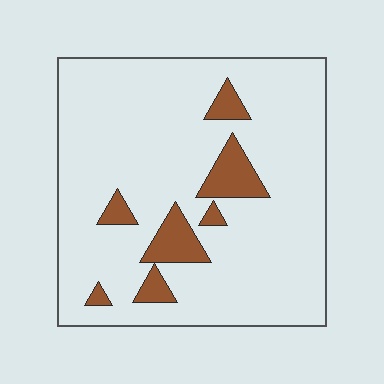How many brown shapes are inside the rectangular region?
7.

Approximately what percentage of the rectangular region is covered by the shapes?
Approximately 10%.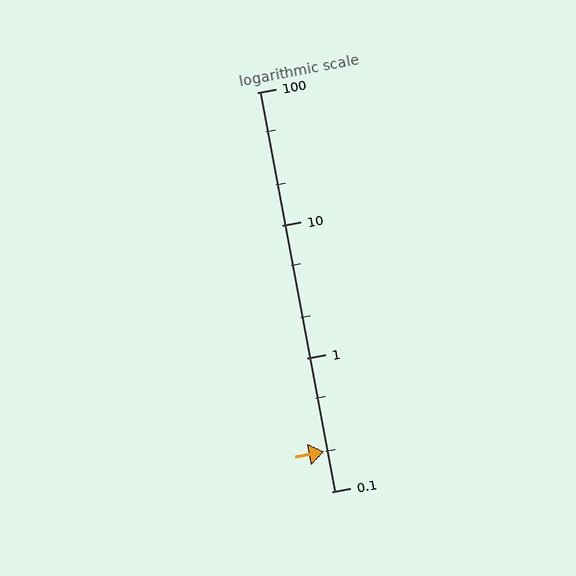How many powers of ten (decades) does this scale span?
The scale spans 3 decades, from 0.1 to 100.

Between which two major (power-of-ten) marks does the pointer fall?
The pointer is between 0.1 and 1.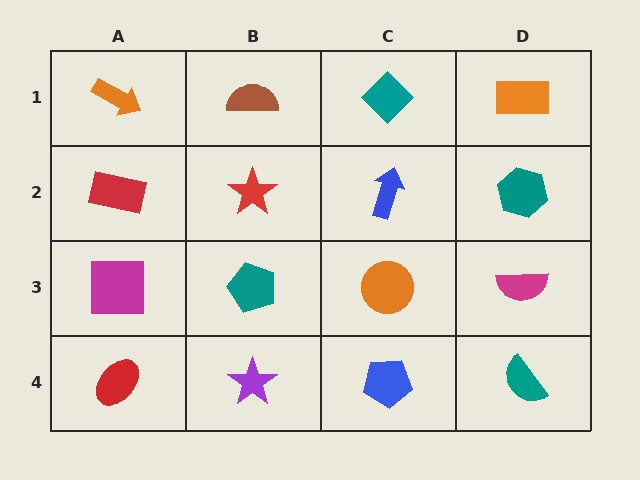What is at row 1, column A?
An orange arrow.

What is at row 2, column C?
A blue arrow.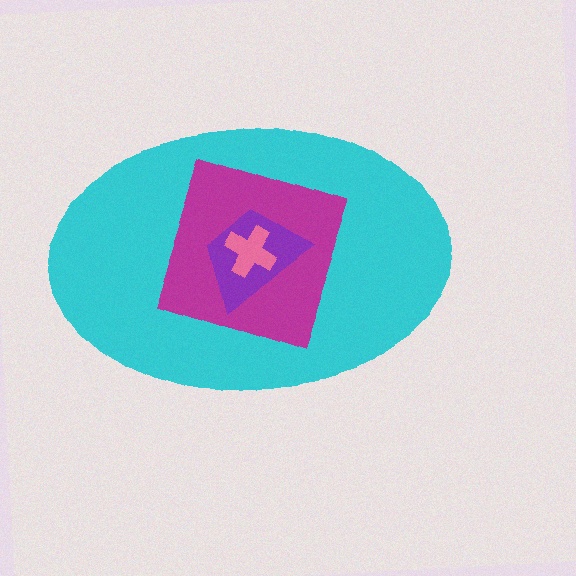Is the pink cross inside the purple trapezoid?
Yes.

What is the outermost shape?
The cyan ellipse.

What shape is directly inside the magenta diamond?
The purple trapezoid.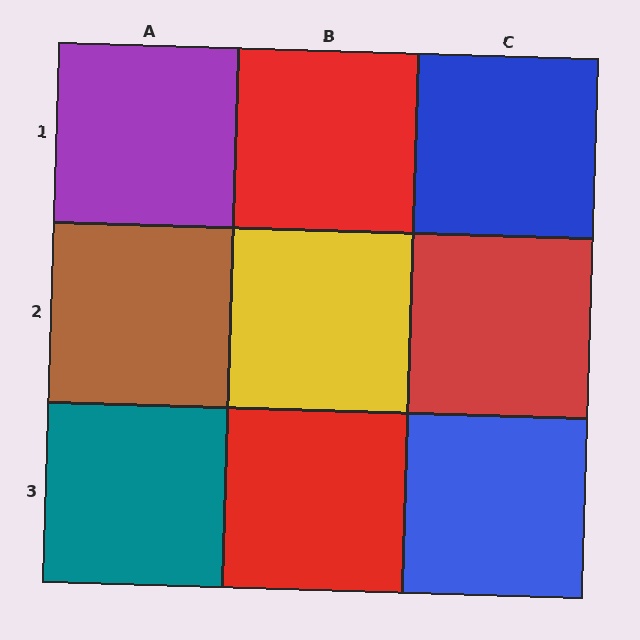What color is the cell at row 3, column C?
Blue.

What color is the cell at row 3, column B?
Red.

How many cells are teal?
1 cell is teal.